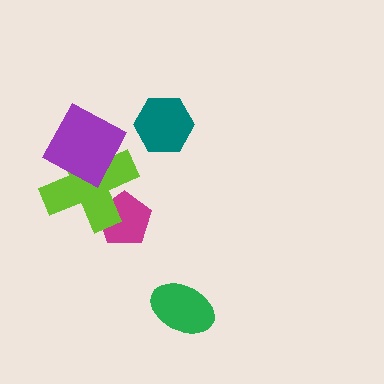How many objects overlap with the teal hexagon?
0 objects overlap with the teal hexagon.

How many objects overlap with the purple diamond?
1 object overlaps with the purple diamond.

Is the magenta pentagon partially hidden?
Yes, it is partially covered by another shape.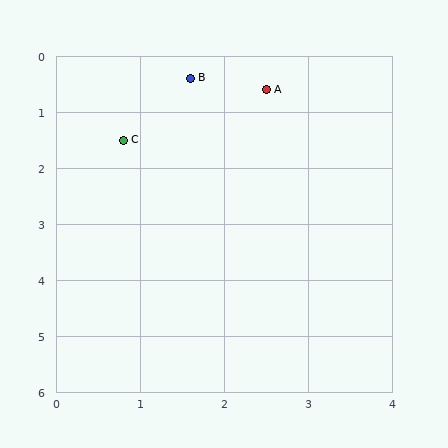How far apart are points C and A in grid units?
Points C and A are about 1.9 grid units apart.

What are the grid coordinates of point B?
Point B is at approximately (1.6, 0.4).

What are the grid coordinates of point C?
Point C is at approximately (0.8, 1.5).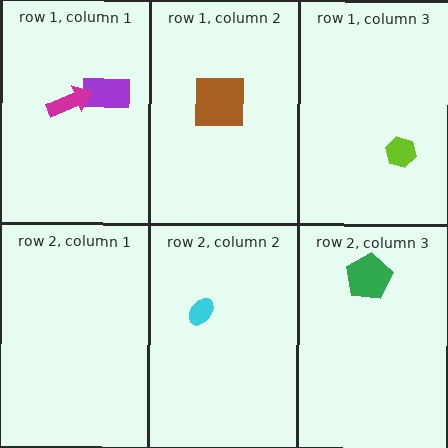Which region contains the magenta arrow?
The row 1, column 1 region.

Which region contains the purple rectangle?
The row 1, column 1 region.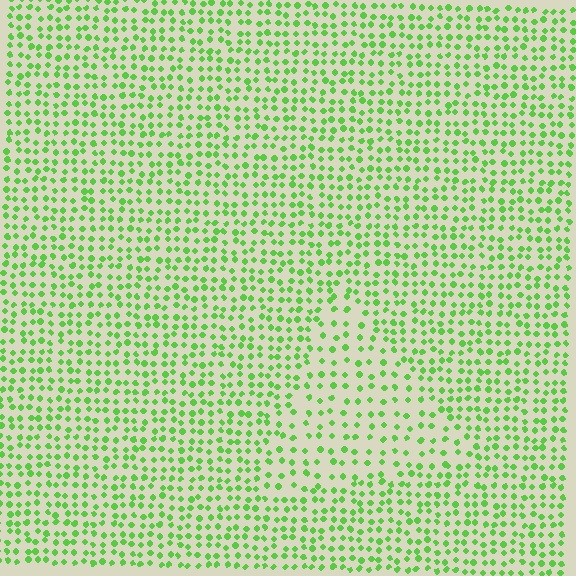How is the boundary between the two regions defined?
The boundary is defined by a change in element density (approximately 1.8x ratio). All elements are the same color, size, and shape.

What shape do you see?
I see a triangle.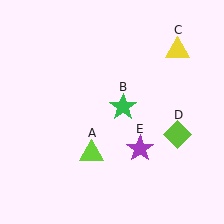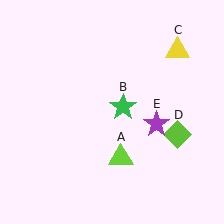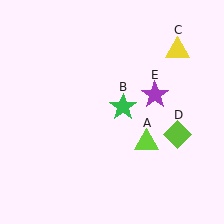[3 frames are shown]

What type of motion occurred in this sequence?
The lime triangle (object A), purple star (object E) rotated counterclockwise around the center of the scene.